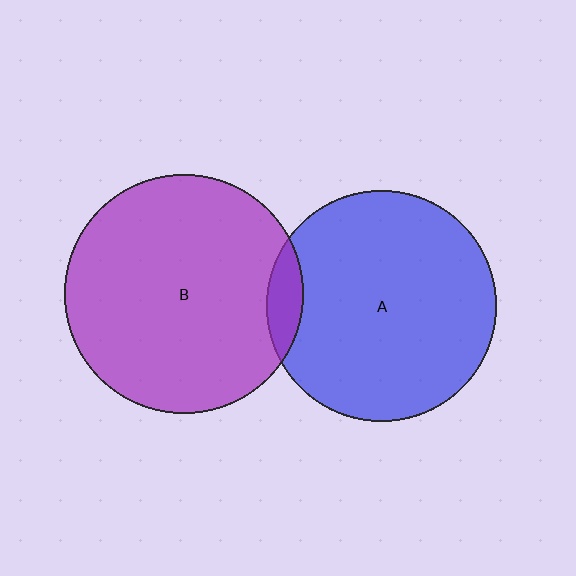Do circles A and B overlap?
Yes.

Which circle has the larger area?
Circle B (purple).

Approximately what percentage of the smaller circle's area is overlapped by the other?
Approximately 10%.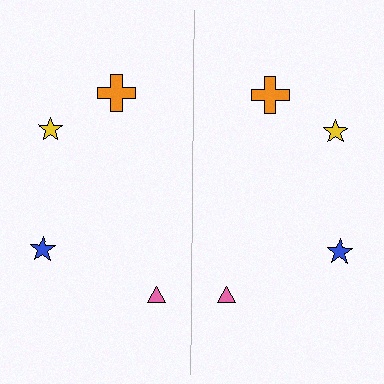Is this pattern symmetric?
Yes, this pattern has bilateral (reflection) symmetry.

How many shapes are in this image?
There are 8 shapes in this image.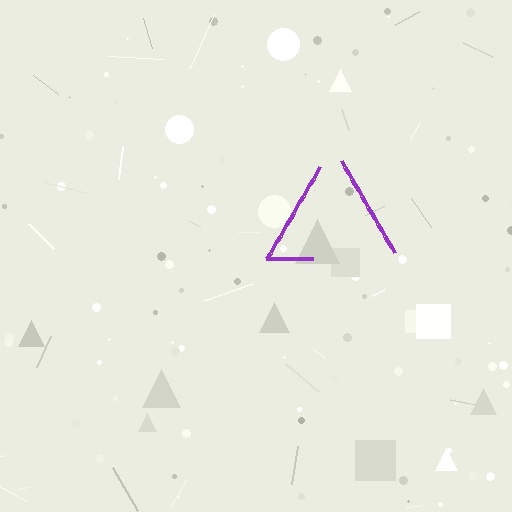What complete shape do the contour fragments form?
The contour fragments form a triangle.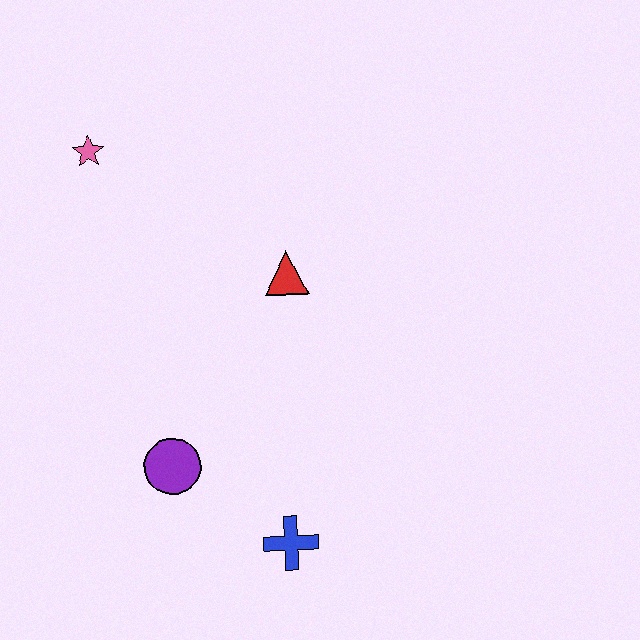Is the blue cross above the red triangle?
No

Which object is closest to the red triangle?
The purple circle is closest to the red triangle.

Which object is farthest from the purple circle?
The pink star is farthest from the purple circle.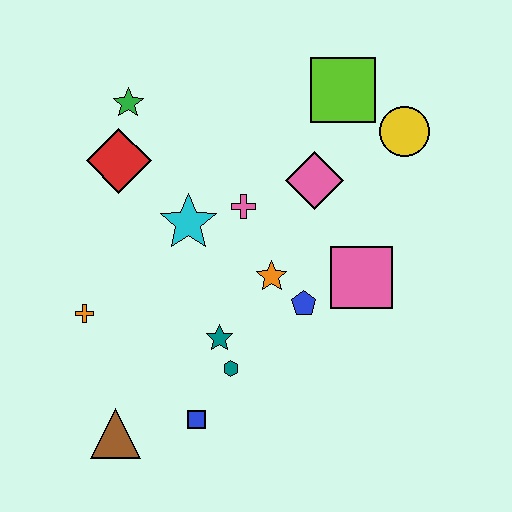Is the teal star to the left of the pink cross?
Yes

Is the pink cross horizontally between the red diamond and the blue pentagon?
Yes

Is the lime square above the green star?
Yes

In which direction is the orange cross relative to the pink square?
The orange cross is to the left of the pink square.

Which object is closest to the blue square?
The teal hexagon is closest to the blue square.